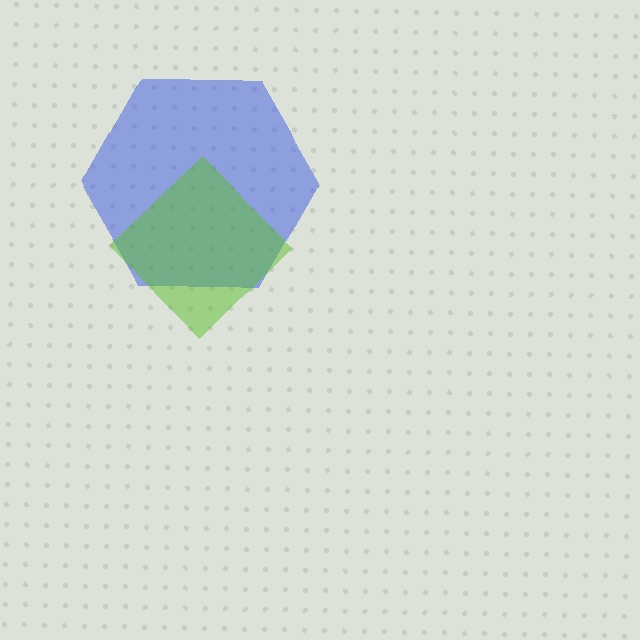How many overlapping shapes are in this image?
There are 2 overlapping shapes in the image.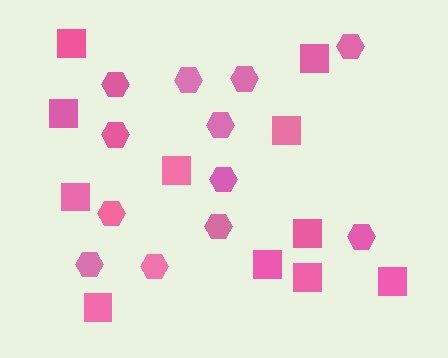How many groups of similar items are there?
There are 2 groups: one group of squares (11) and one group of hexagons (12).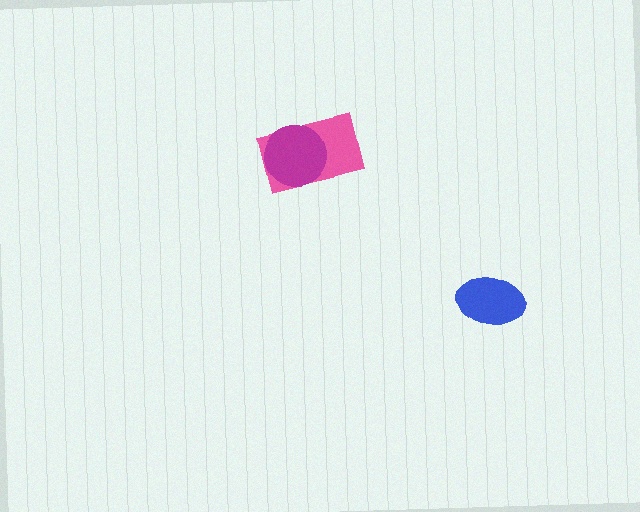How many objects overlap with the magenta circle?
1 object overlaps with the magenta circle.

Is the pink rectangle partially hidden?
Yes, it is partially covered by another shape.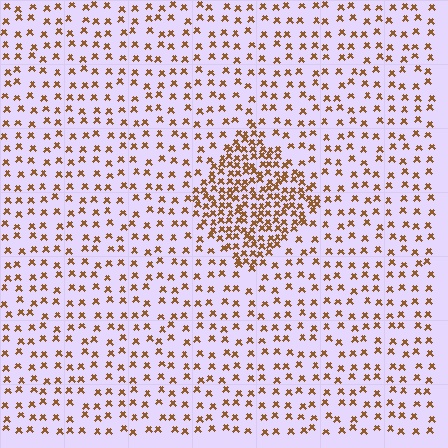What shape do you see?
I see a diamond.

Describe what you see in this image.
The image contains small brown elements arranged at two different densities. A diamond-shaped region is visible where the elements are more densely packed than the surrounding area.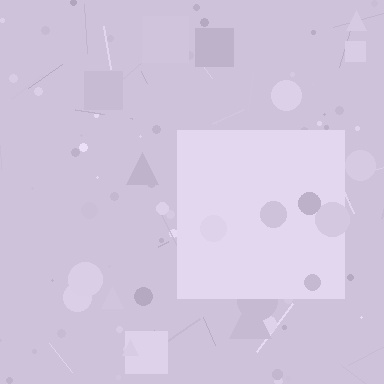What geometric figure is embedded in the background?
A square is embedded in the background.